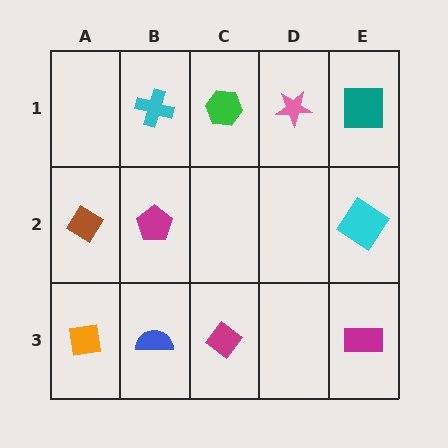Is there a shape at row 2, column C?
No, that cell is empty.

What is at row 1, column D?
A pink star.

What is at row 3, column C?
A magenta diamond.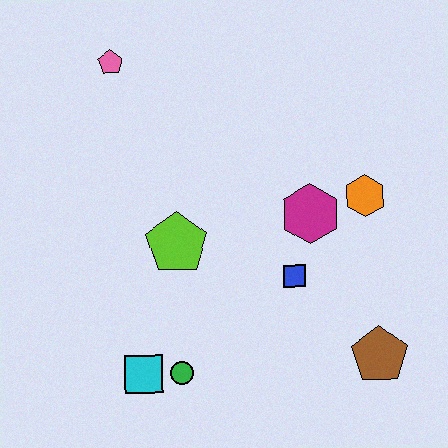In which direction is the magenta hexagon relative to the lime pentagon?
The magenta hexagon is to the right of the lime pentagon.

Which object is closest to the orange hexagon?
The magenta hexagon is closest to the orange hexagon.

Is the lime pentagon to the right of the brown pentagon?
No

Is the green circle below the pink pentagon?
Yes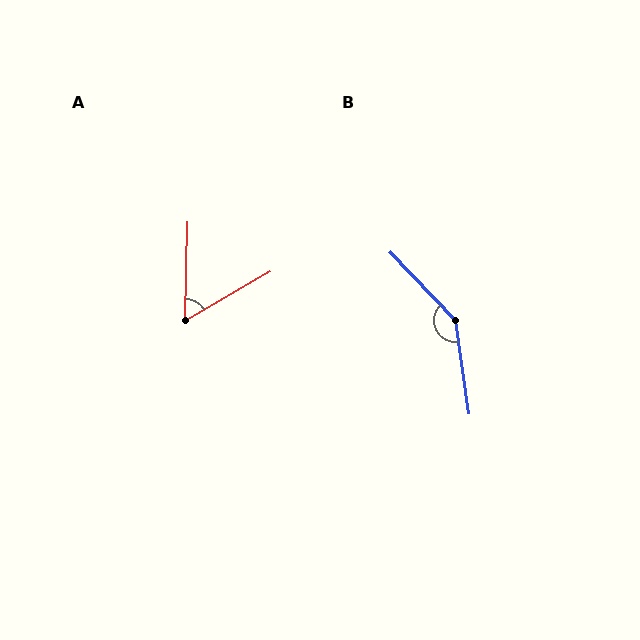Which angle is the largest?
B, at approximately 144 degrees.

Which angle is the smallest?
A, at approximately 59 degrees.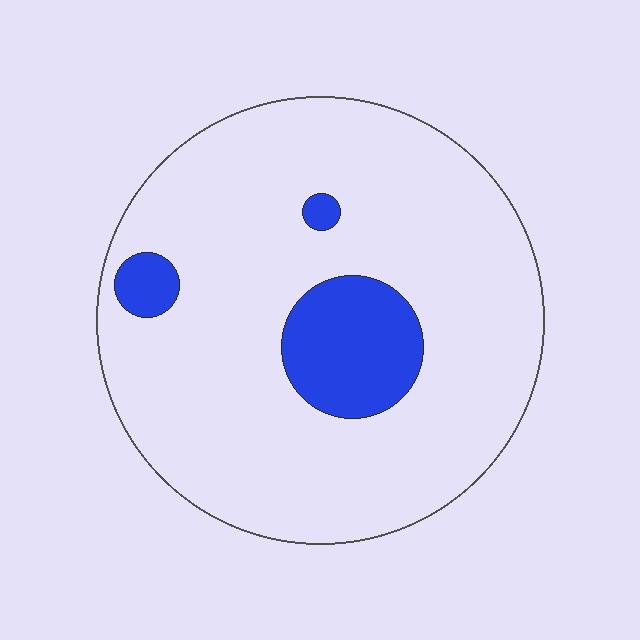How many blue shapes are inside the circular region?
3.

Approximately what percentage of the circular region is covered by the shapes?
Approximately 15%.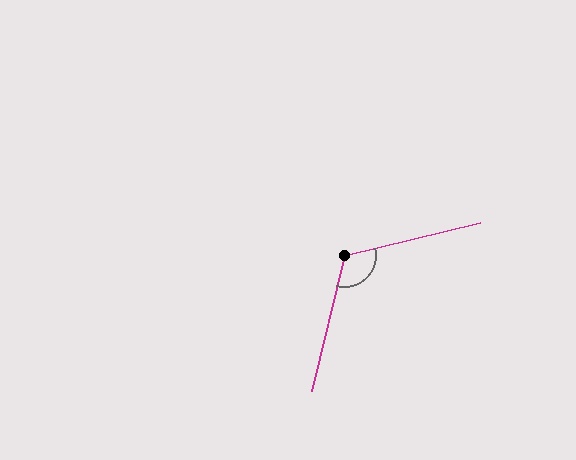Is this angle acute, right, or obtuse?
It is obtuse.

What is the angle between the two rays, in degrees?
Approximately 118 degrees.